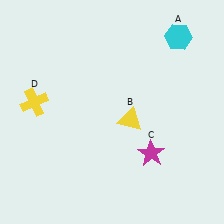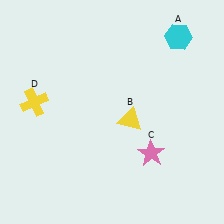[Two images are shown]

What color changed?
The star (C) changed from magenta in Image 1 to pink in Image 2.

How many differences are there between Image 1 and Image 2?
There is 1 difference between the two images.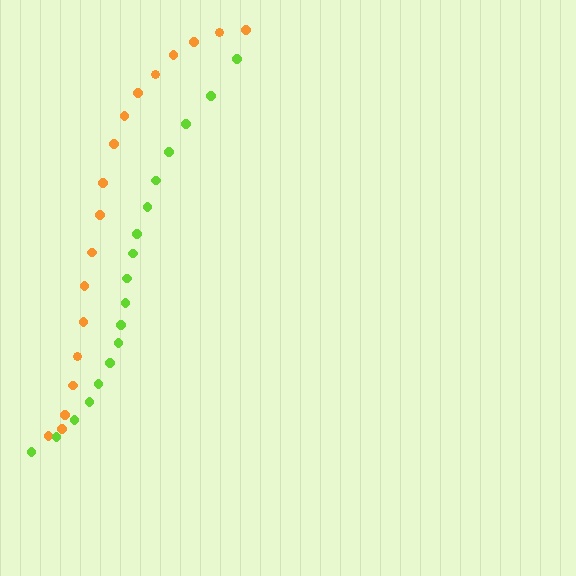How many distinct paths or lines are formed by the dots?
There are 2 distinct paths.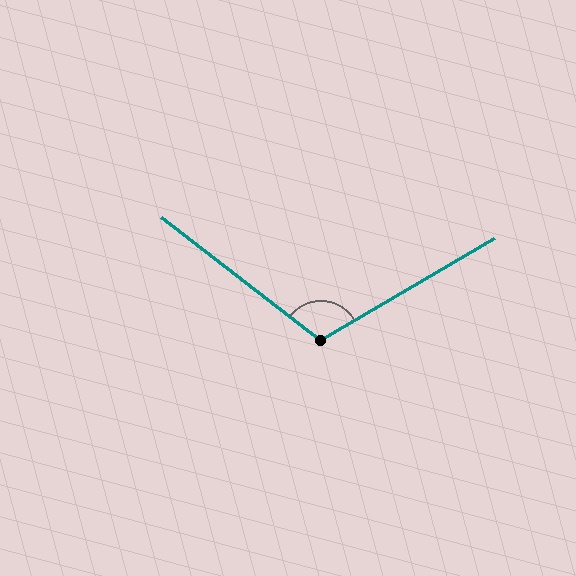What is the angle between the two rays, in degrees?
Approximately 112 degrees.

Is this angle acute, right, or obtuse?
It is obtuse.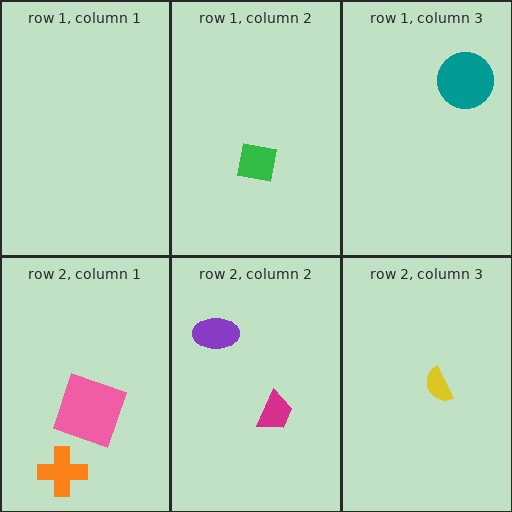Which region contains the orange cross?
The row 2, column 1 region.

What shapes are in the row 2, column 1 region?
The orange cross, the pink square.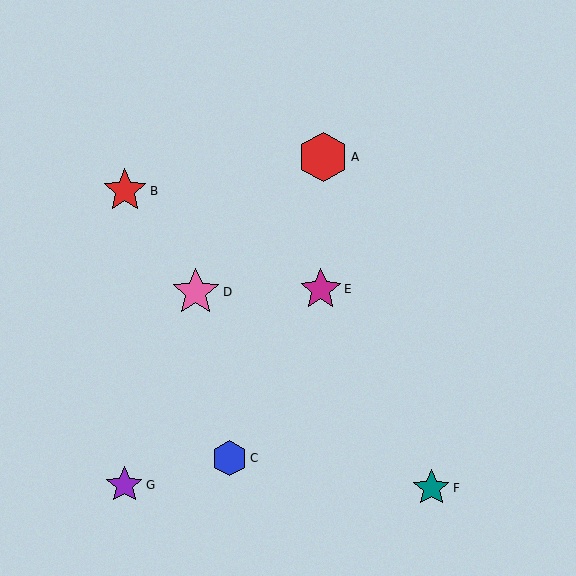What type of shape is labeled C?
Shape C is a blue hexagon.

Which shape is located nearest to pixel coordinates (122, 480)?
The purple star (labeled G) at (124, 485) is nearest to that location.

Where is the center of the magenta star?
The center of the magenta star is at (321, 289).